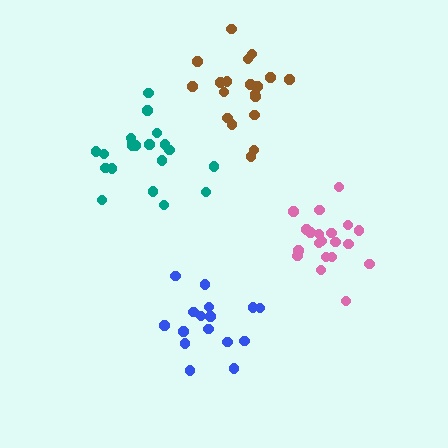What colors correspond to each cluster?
The clusters are colored: brown, pink, blue, teal.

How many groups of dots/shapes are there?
There are 4 groups.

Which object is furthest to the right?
The pink cluster is rightmost.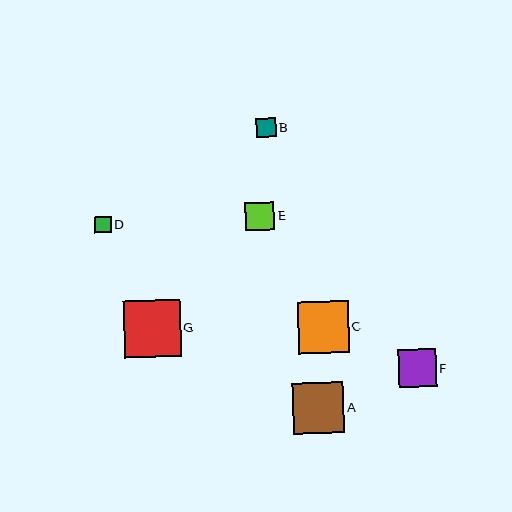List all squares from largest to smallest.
From largest to smallest: G, C, A, F, E, B, D.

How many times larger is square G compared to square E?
Square G is approximately 2.0 times the size of square E.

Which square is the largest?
Square G is the largest with a size of approximately 57 pixels.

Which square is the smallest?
Square D is the smallest with a size of approximately 16 pixels.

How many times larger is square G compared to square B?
Square G is approximately 2.9 times the size of square B.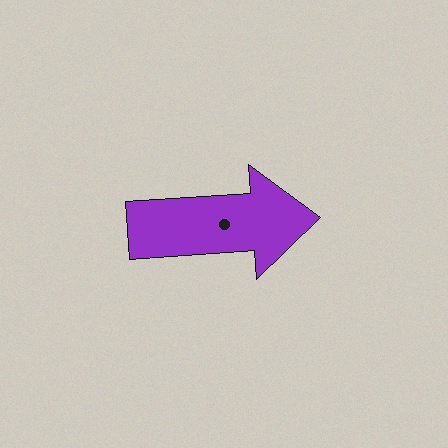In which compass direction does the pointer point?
East.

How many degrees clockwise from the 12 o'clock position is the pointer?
Approximately 86 degrees.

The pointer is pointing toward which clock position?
Roughly 3 o'clock.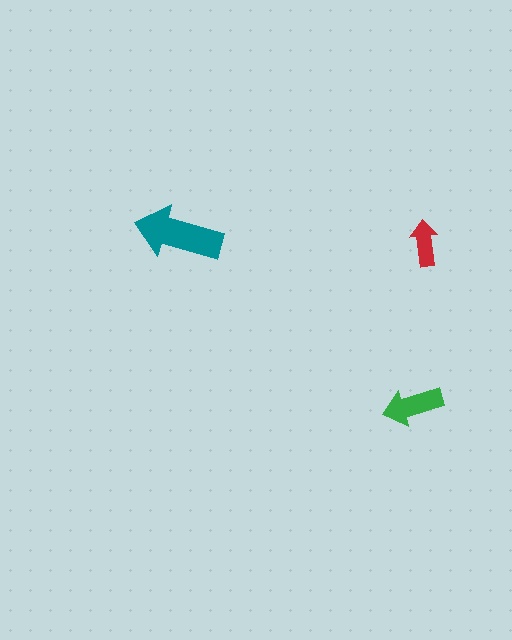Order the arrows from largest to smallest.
the teal one, the green one, the red one.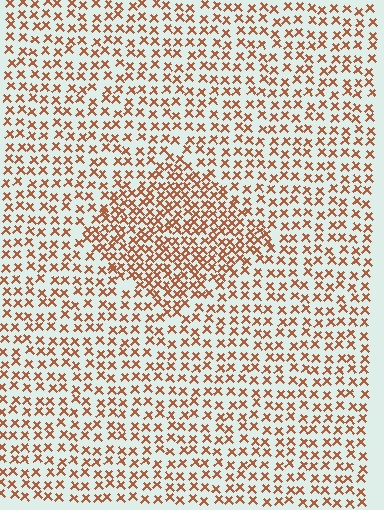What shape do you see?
I see a diamond.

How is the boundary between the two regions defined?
The boundary is defined by a change in element density (approximately 1.8x ratio). All elements are the same color, size, and shape.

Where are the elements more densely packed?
The elements are more densely packed inside the diamond boundary.